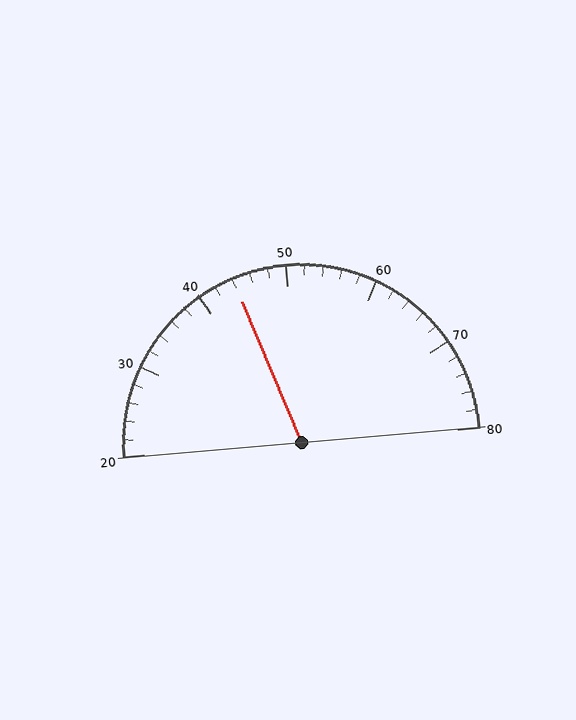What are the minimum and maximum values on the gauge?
The gauge ranges from 20 to 80.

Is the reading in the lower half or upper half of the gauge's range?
The reading is in the lower half of the range (20 to 80).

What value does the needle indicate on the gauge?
The needle indicates approximately 44.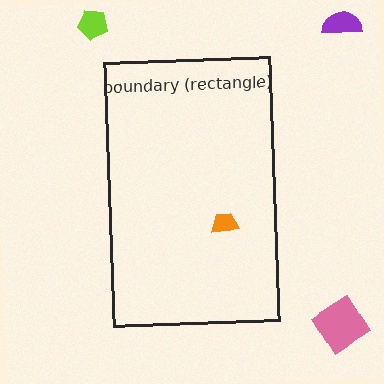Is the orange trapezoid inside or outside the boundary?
Inside.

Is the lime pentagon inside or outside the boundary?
Outside.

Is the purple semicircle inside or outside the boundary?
Outside.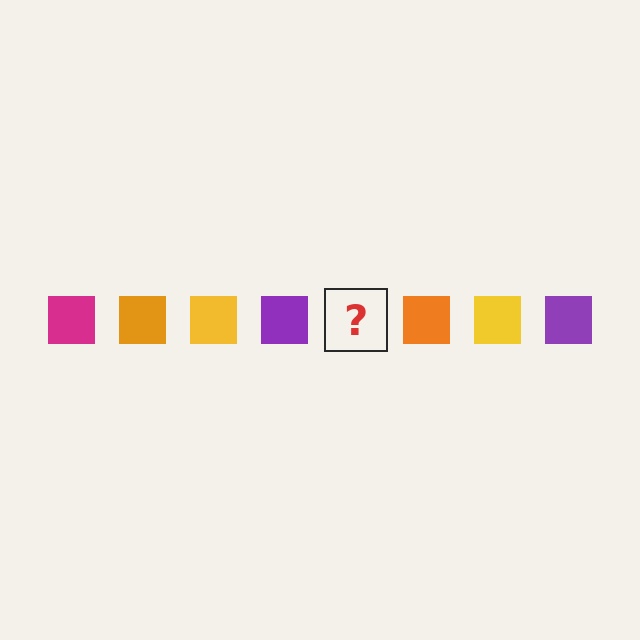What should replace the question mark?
The question mark should be replaced with a magenta square.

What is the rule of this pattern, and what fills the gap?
The rule is that the pattern cycles through magenta, orange, yellow, purple squares. The gap should be filled with a magenta square.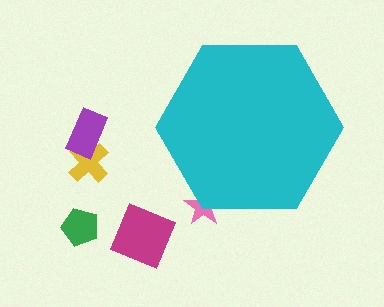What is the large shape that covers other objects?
A cyan hexagon.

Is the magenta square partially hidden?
No, the magenta square is fully visible.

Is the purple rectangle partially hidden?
No, the purple rectangle is fully visible.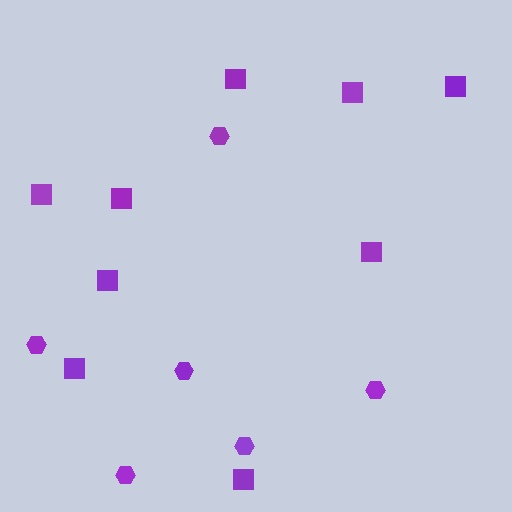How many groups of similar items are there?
There are 2 groups: one group of hexagons (6) and one group of squares (9).